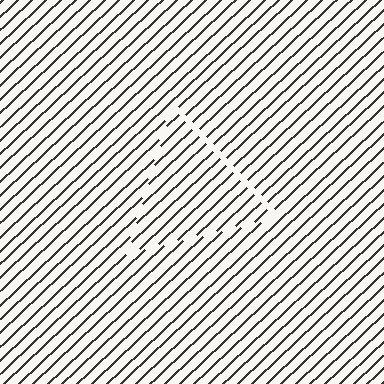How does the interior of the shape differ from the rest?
The interior of the shape contains the same grating, shifted by half a period — the contour is defined by the phase discontinuity where line-ends from the inner and outer gratings abut.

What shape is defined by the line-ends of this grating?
An illusory triangle. The interior of the shape contains the same grating, shifted by half a period — the contour is defined by the phase discontinuity where line-ends from the inner and outer gratings abut.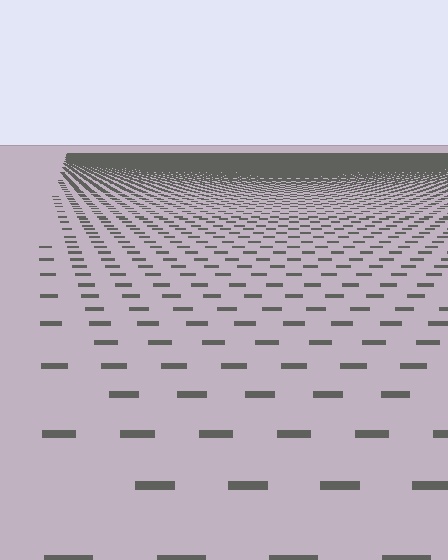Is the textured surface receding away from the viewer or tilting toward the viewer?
The surface is receding away from the viewer. Texture elements get smaller and denser toward the top.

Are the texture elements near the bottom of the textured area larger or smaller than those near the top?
Larger. Near the bottom, elements are closer to the viewer and appear at a bigger on-screen size.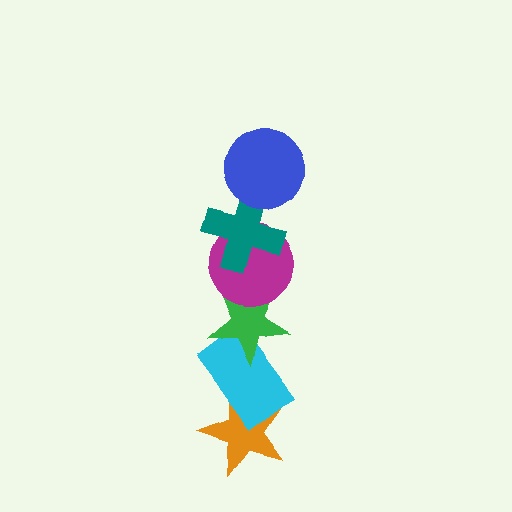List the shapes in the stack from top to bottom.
From top to bottom: the blue circle, the teal cross, the magenta circle, the green star, the cyan rectangle, the orange star.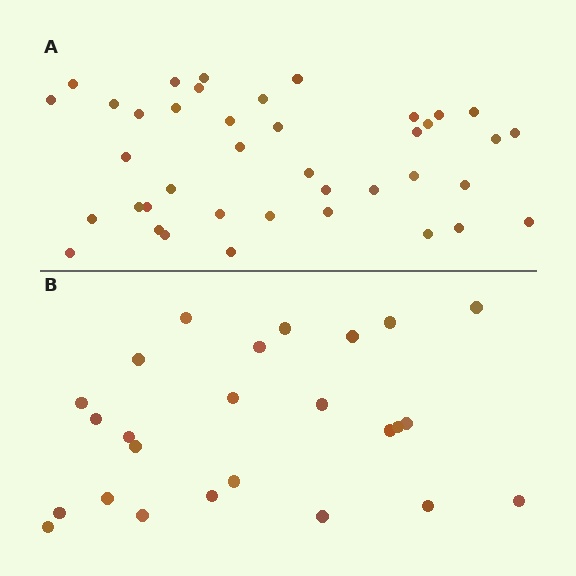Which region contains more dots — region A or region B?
Region A (the top region) has more dots.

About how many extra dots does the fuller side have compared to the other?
Region A has approximately 15 more dots than region B.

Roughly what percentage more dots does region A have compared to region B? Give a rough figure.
About 60% more.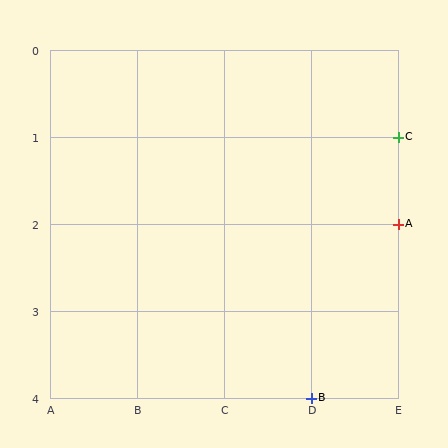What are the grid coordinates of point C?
Point C is at grid coordinates (E, 1).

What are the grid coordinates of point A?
Point A is at grid coordinates (E, 2).